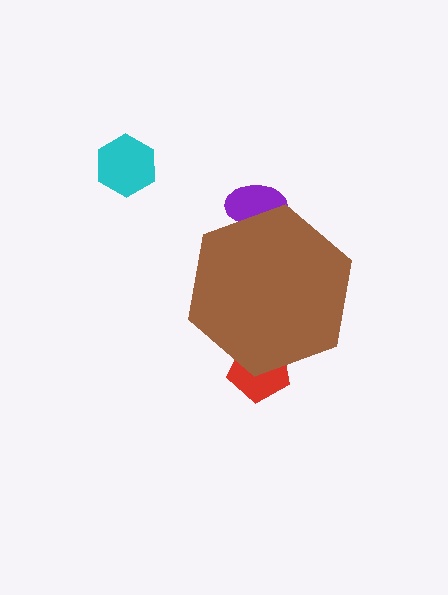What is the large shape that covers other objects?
A brown hexagon.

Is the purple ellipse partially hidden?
Yes, the purple ellipse is partially hidden behind the brown hexagon.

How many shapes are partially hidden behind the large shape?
2 shapes are partially hidden.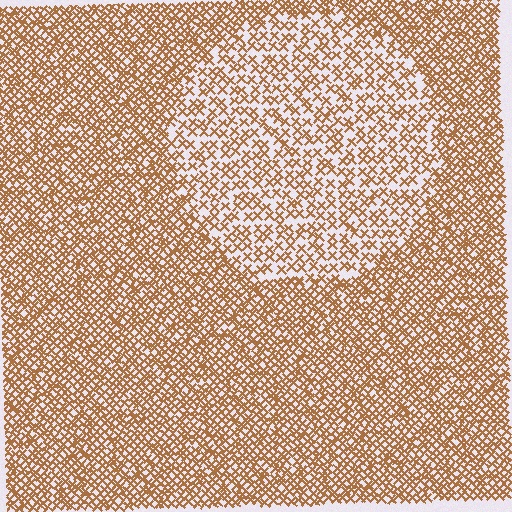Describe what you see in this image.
The image contains small brown elements arranged at two different densities. A circle-shaped region is visible where the elements are less densely packed than the surrounding area.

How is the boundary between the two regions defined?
The boundary is defined by a change in element density (approximately 1.8x ratio). All elements are the same color, size, and shape.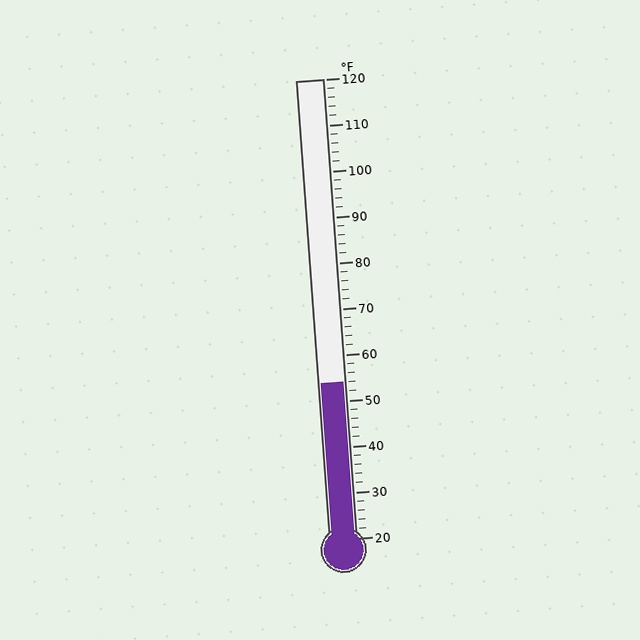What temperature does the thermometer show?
The thermometer shows approximately 54°F.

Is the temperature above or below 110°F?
The temperature is below 110°F.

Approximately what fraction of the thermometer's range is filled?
The thermometer is filled to approximately 35% of its range.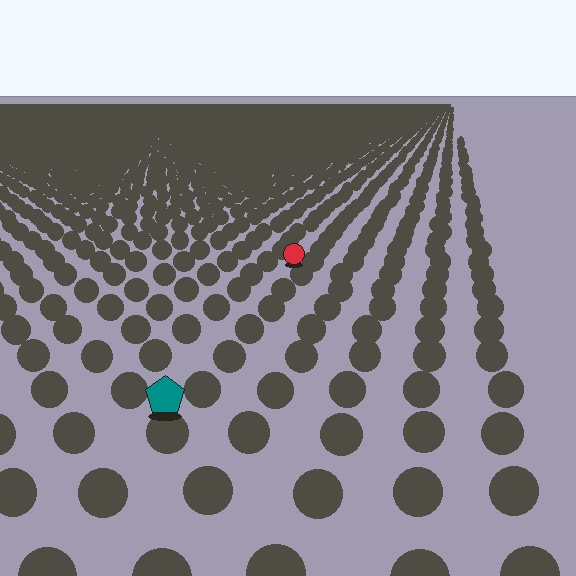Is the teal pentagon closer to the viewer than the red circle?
Yes. The teal pentagon is closer — you can tell from the texture gradient: the ground texture is coarser near it.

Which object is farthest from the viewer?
The red circle is farthest from the viewer. It appears smaller and the ground texture around it is denser.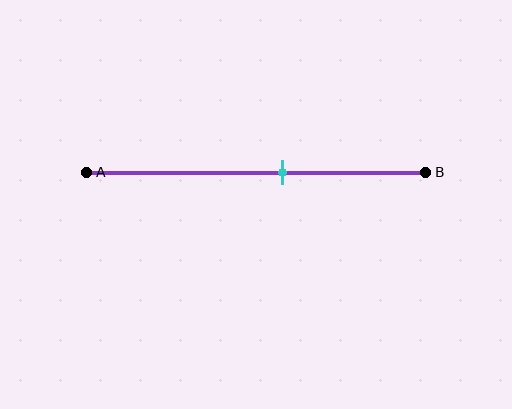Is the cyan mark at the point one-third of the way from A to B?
No, the mark is at about 60% from A, not at the 33% one-third point.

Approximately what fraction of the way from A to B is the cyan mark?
The cyan mark is approximately 60% of the way from A to B.